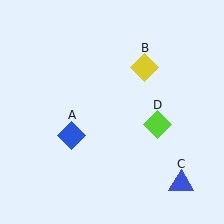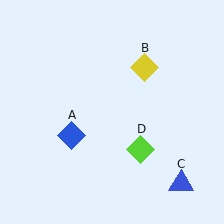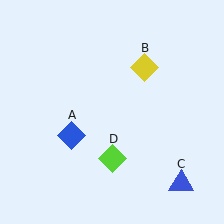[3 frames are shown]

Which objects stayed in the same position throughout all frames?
Blue diamond (object A) and yellow diamond (object B) and blue triangle (object C) remained stationary.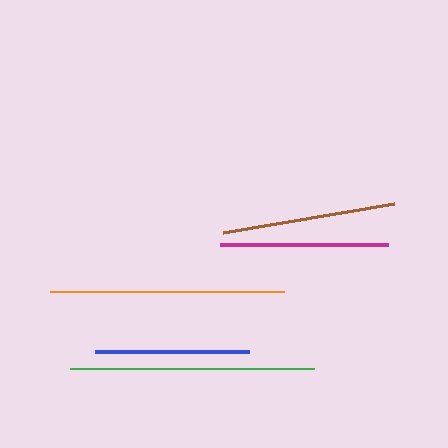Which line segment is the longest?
The green line is the longest at approximately 244 pixels.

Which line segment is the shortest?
The blue line is the shortest at approximately 153 pixels.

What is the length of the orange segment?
The orange segment is approximately 234 pixels long.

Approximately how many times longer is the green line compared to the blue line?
The green line is approximately 1.6 times the length of the blue line.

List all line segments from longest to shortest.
From longest to shortest: green, orange, brown, magenta, blue.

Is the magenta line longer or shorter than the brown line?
The brown line is longer than the magenta line.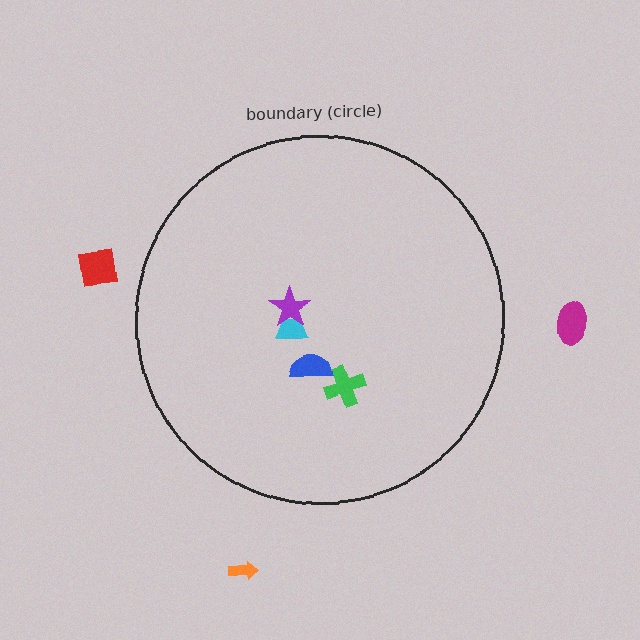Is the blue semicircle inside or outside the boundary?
Inside.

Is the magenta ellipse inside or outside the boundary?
Outside.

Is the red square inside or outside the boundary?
Outside.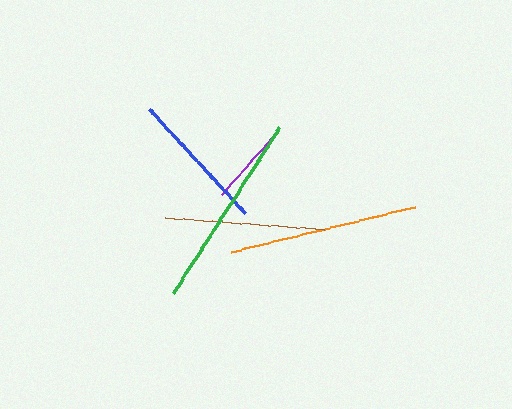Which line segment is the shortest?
The purple line is the shortest at approximately 78 pixels.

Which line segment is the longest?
The green line is the longest at approximately 197 pixels.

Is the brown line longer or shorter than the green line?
The green line is longer than the brown line.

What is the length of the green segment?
The green segment is approximately 197 pixels long.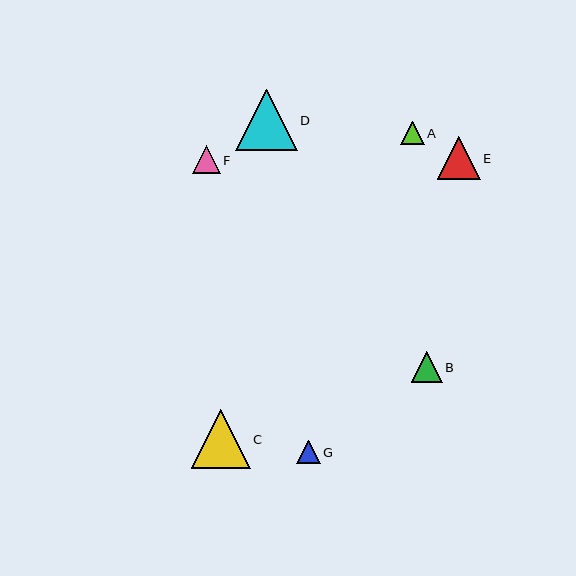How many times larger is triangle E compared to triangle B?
Triangle E is approximately 1.4 times the size of triangle B.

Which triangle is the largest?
Triangle D is the largest with a size of approximately 62 pixels.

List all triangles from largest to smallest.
From largest to smallest: D, C, E, B, F, A, G.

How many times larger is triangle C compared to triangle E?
Triangle C is approximately 1.4 times the size of triangle E.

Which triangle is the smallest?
Triangle G is the smallest with a size of approximately 23 pixels.